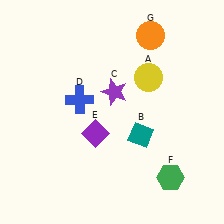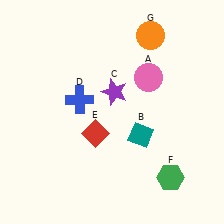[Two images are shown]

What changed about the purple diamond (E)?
In Image 1, E is purple. In Image 2, it changed to red.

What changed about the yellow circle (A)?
In Image 1, A is yellow. In Image 2, it changed to pink.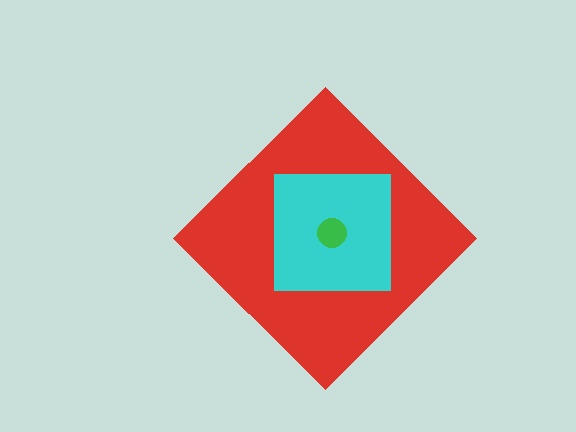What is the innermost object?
The green circle.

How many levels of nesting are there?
3.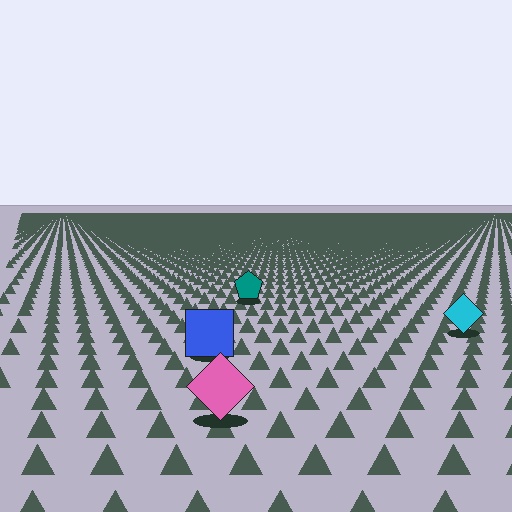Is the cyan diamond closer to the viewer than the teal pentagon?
Yes. The cyan diamond is closer — you can tell from the texture gradient: the ground texture is coarser near it.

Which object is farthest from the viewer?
The teal pentagon is farthest from the viewer. It appears smaller and the ground texture around it is denser.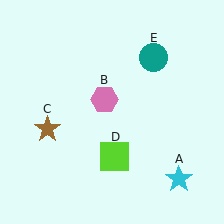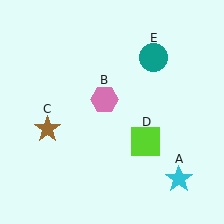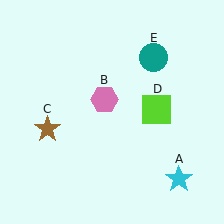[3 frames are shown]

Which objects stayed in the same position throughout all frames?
Cyan star (object A) and pink hexagon (object B) and brown star (object C) and teal circle (object E) remained stationary.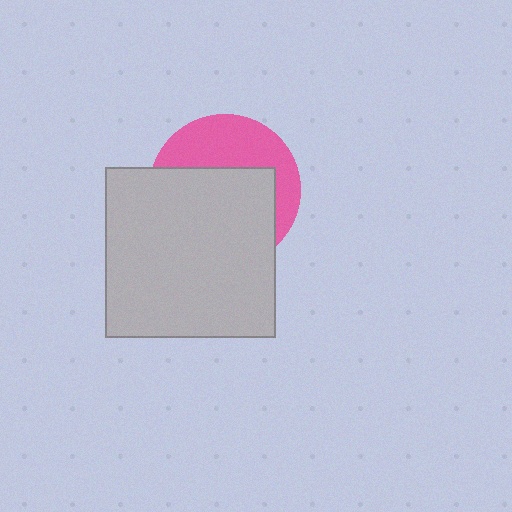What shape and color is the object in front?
The object in front is a light gray square.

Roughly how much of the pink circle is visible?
A small part of it is visible (roughly 40%).